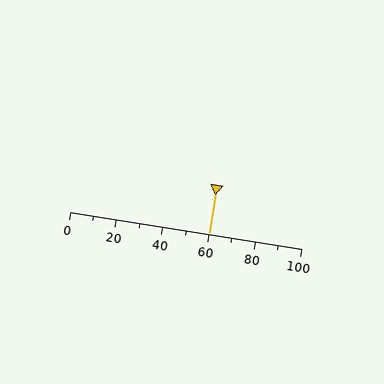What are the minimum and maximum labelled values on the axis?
The axis runs from 0 to 100.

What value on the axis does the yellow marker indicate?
The marker indicates approximately 60.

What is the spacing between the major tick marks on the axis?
The major ticks are spaced 20 apart.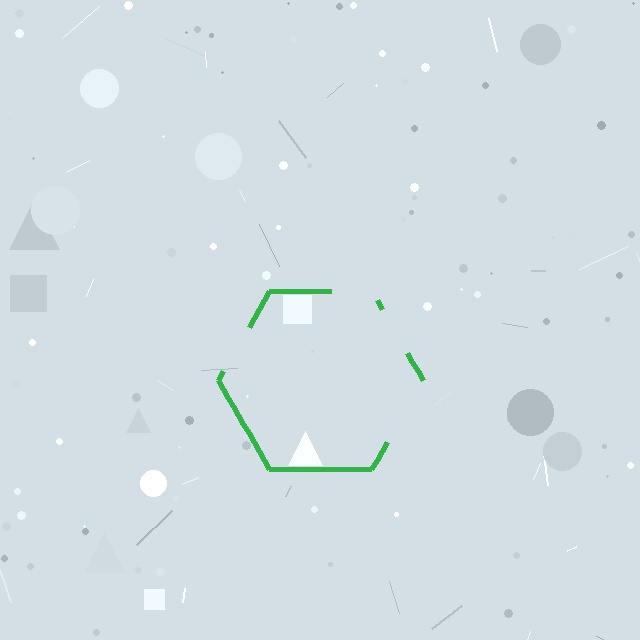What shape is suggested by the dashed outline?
The dashed outline suggests a hexagon.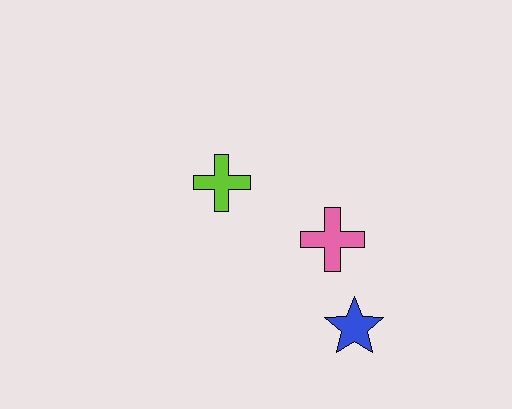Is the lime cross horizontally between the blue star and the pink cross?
No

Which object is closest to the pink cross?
The blue star is closest to the pink cross.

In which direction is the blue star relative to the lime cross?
The blue star is below the lime cross.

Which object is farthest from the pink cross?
The lime cross is farthest from the pink cross.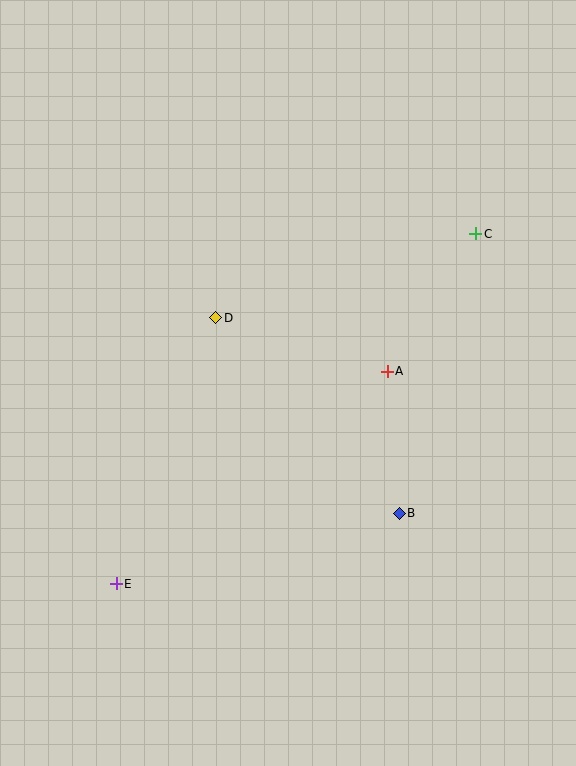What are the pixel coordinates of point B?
Point B is at (399, 513).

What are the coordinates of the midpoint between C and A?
The midpoint between C and A is at (432, 303).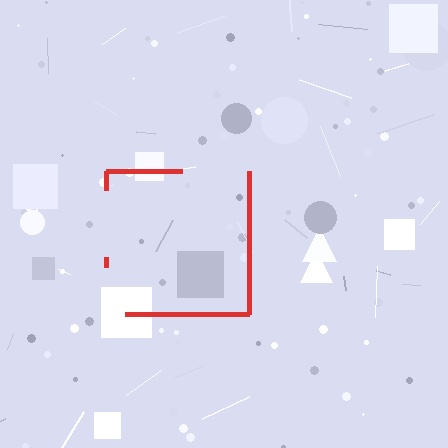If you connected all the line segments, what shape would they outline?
They would outline a square.